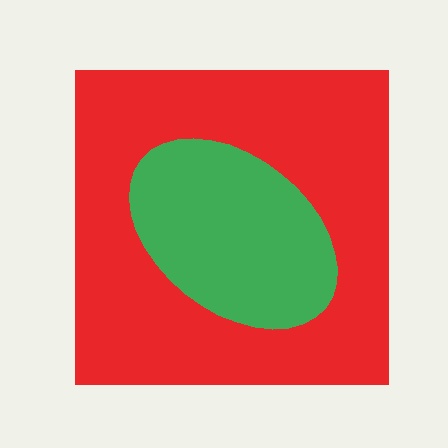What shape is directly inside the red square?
The green ellipse.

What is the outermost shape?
The red square.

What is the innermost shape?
The green ellipse.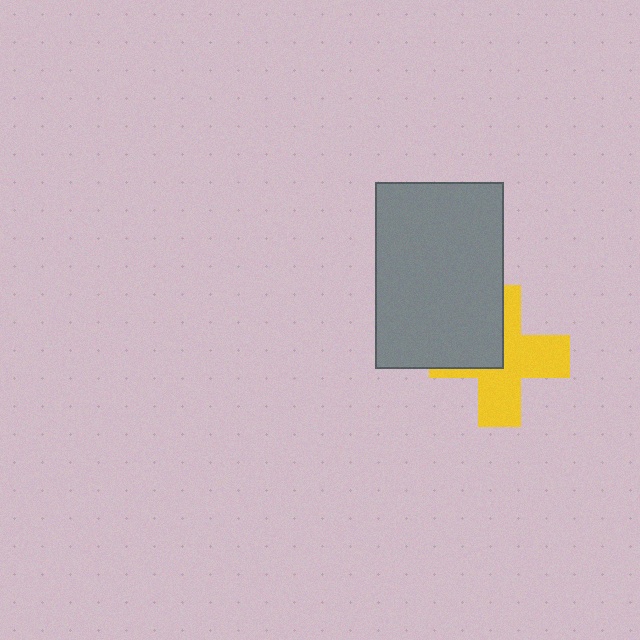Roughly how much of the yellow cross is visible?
About half of it is visible (roughly 63%).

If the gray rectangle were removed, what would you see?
You would see the complete yellow cross.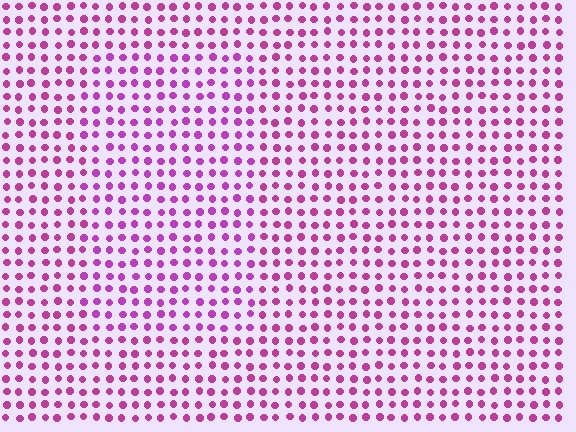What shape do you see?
I see a rectangle.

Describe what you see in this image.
The image is filled with small magenta elements in a uniform arrangement. A rectangle-shaped region is visible where the elements are tinted to a slightly different hue, forming a subtle color boundary.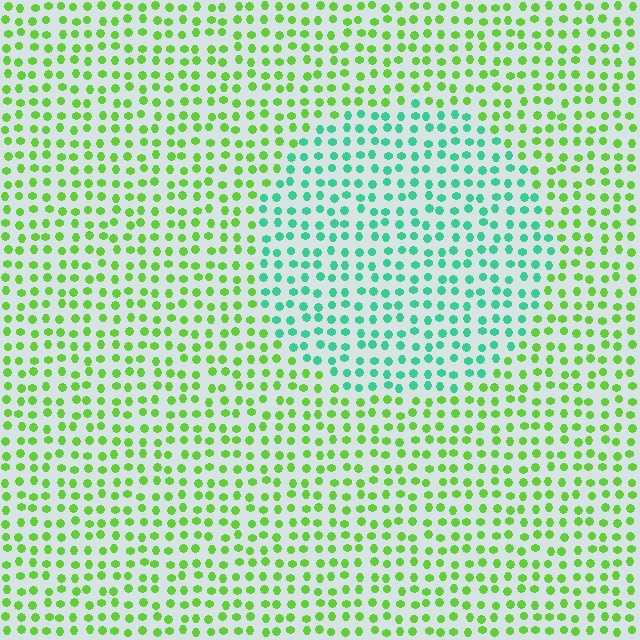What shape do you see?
I see a circle.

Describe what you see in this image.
The image is filled with small lime elements in a uniform arrangement. A circle-shaped region is visible where the elements are tinted to a slightly different hue, forming a subtle color boundary.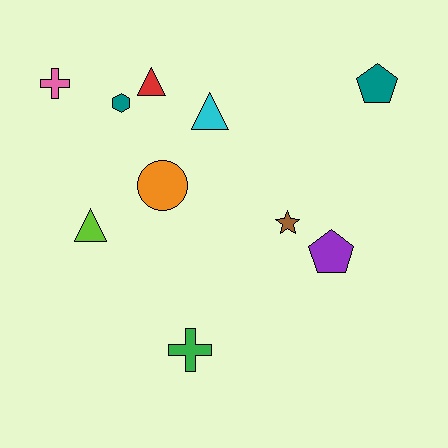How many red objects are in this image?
There is 1 red object.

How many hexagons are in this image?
There is 1 hexagon.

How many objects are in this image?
There are 10 objects.